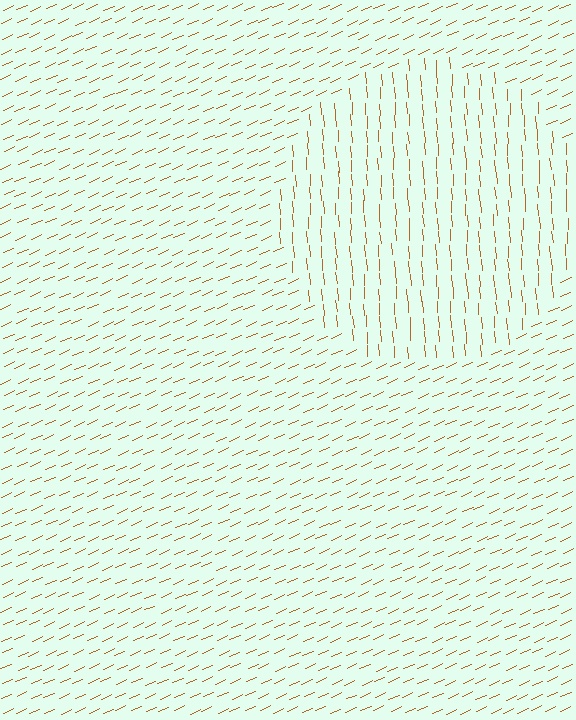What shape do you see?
I see a circle.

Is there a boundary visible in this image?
Yes, there is a texture boundary formed by a change in line orientation.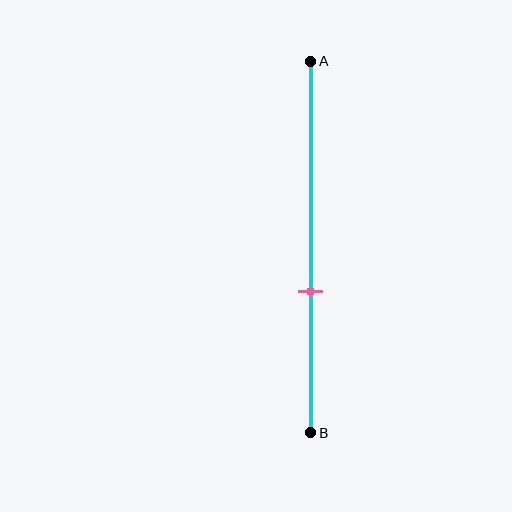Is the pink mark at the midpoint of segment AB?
No, the mark is at about 60% from A, not at the 50% midpoint.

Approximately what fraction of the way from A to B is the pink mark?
The pink mark is approximately 60% of the way from A to B.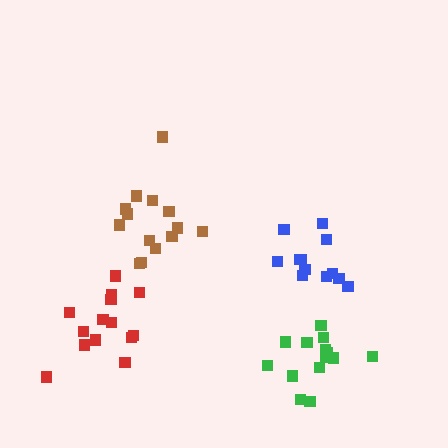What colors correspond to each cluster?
The clusters are colored: green, brown, blue, red.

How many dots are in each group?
Group 1: 14 dots, Group 2: 14 dots, Group 3: 12 dots, Group 4: 14 dots (54 total).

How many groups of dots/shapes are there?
There are 4 groups.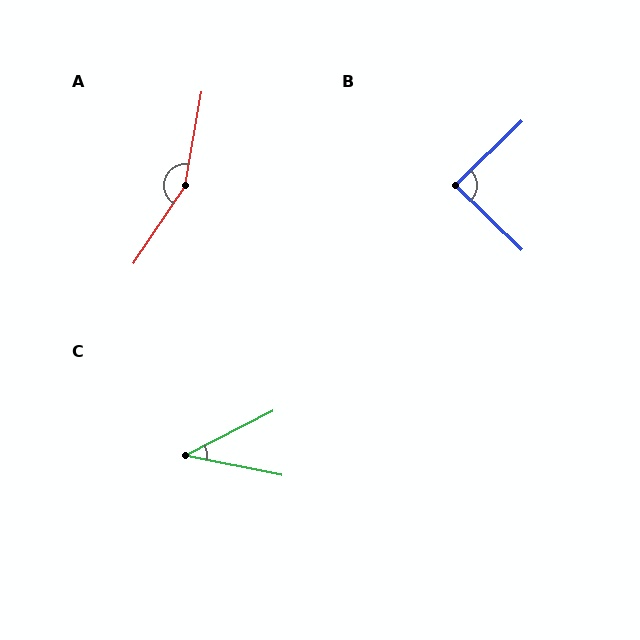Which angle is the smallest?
C, at approximately 38 degrees.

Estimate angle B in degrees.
Approximately 88 degrees.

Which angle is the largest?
A, at approximately 156 degrees.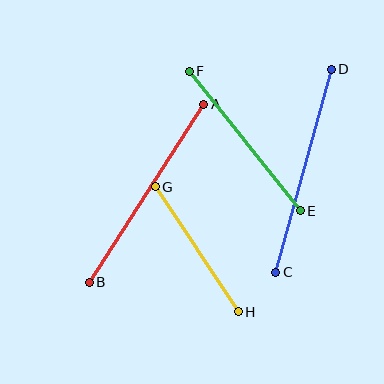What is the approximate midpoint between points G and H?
The midpoint is at approximately (197, 249) pixels.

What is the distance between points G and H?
The distance is approximately 150 pixels.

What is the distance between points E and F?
The distance is approximately 179 pixels.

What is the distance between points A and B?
The distance is approximately 212 pixels.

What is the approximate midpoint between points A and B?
The midpoint is at approximately (146, 193) pixels.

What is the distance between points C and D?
The distance is approximately 210 pixels.